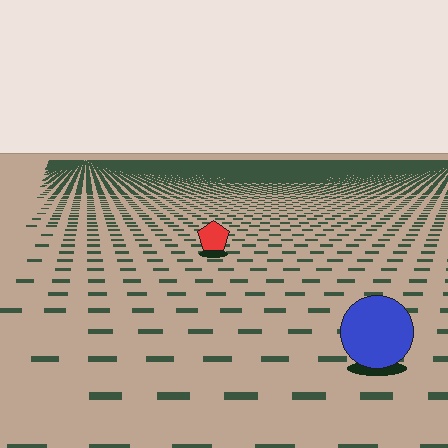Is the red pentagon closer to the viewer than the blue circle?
No. The blue circle is closer — you can tell from the texture gradient: the ground texture is coarser near it.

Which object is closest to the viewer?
The blue circle is closest. The texture marks near it are larger and more spread out.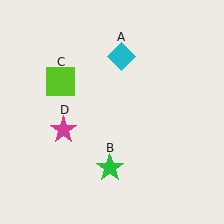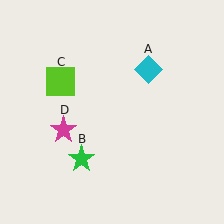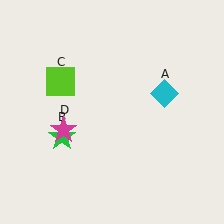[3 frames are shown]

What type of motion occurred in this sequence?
The cyan diamond (object A), green star (object B) rotated clockwise around the center of the scene.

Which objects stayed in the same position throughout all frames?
Lime square (object C) and magenta star (object D) remained stationary.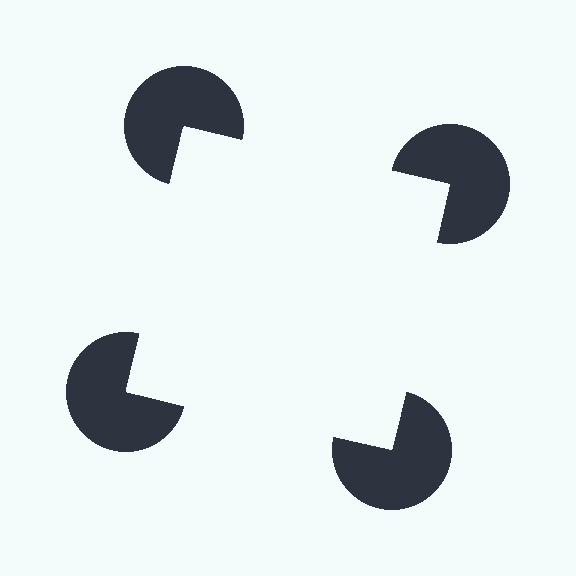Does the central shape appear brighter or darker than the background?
It typically appears slightly brighter than the background, even though no actual brightness change is drawn.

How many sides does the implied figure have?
4 sides.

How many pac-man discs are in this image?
There are 4 — one at each vertex of the illusory square.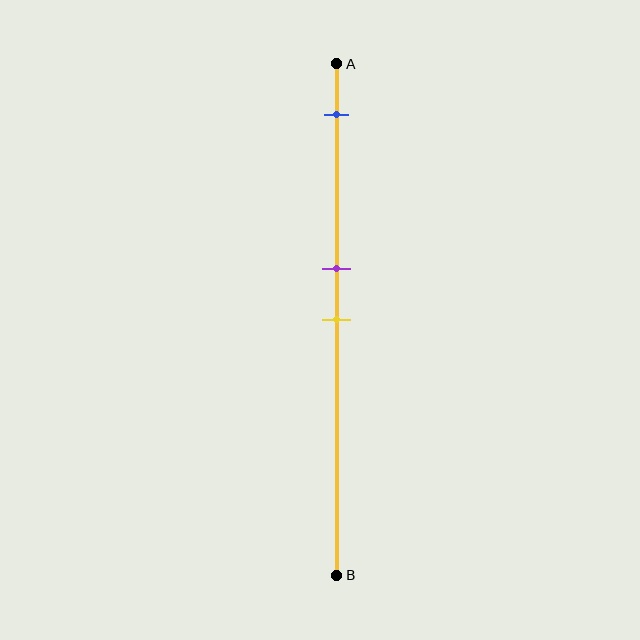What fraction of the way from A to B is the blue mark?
The blue mark is approximately 10% (0.1) of the way from A to B.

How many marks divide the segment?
There are 3 marks dividing the segment.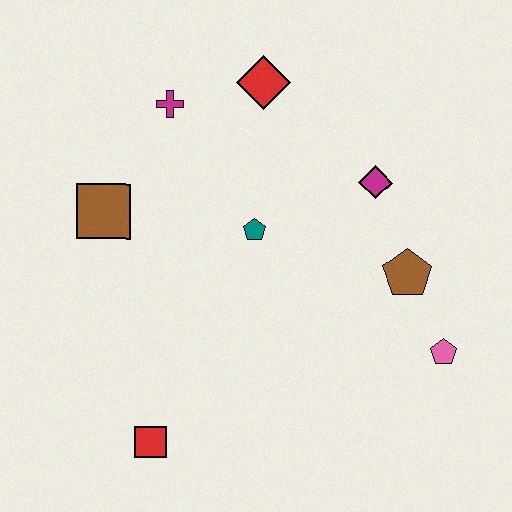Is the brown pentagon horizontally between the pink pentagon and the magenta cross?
Yes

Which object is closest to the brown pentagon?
The pink pentagon is closest to the brown pentagon.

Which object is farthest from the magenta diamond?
The red square is farthest from the magenta diamond.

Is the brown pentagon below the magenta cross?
Yes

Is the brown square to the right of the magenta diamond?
No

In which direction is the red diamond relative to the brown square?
The red diamond is to the right of the brown square.